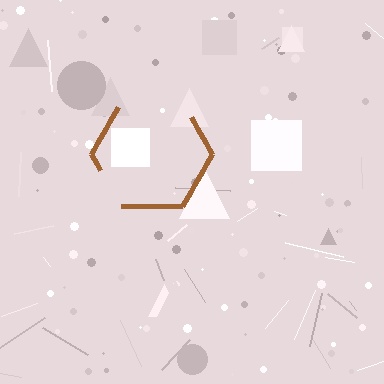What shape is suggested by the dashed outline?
The dashed outline suggests a hexagon.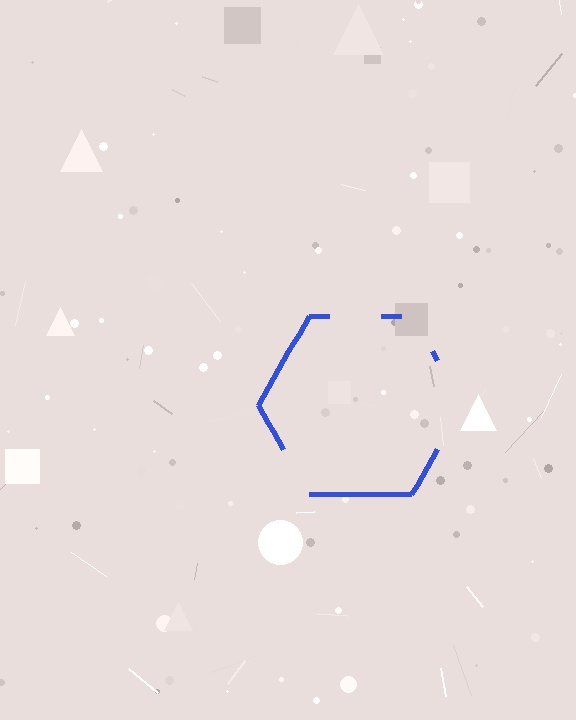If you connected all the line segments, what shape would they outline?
They would outline a hexagon.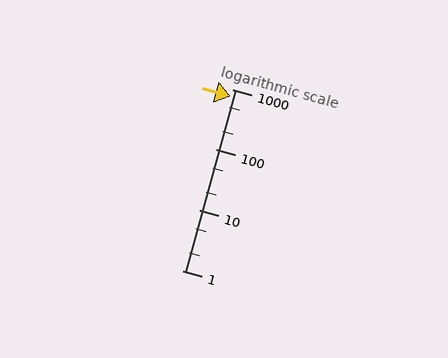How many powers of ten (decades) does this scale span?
The scale spans 3 decades, from 1 to 1000.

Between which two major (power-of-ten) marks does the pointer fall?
The pointer is between 100 and 1000.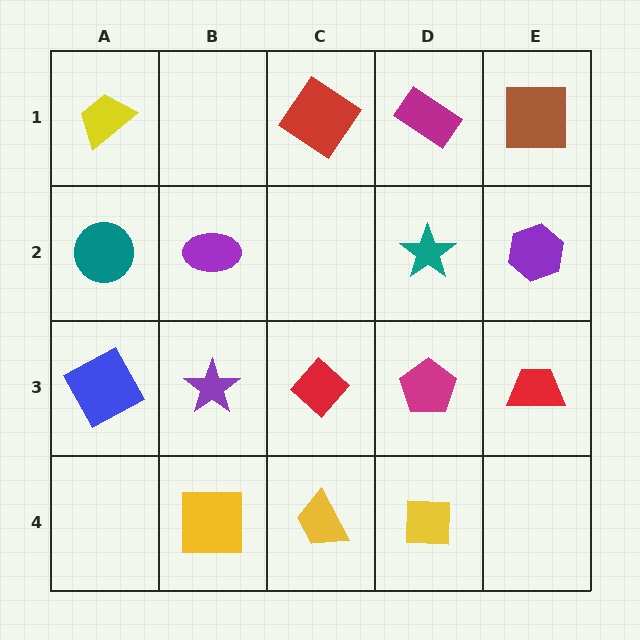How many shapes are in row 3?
5 shapes.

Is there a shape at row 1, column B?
No, that cell is empty.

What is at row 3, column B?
A purple star.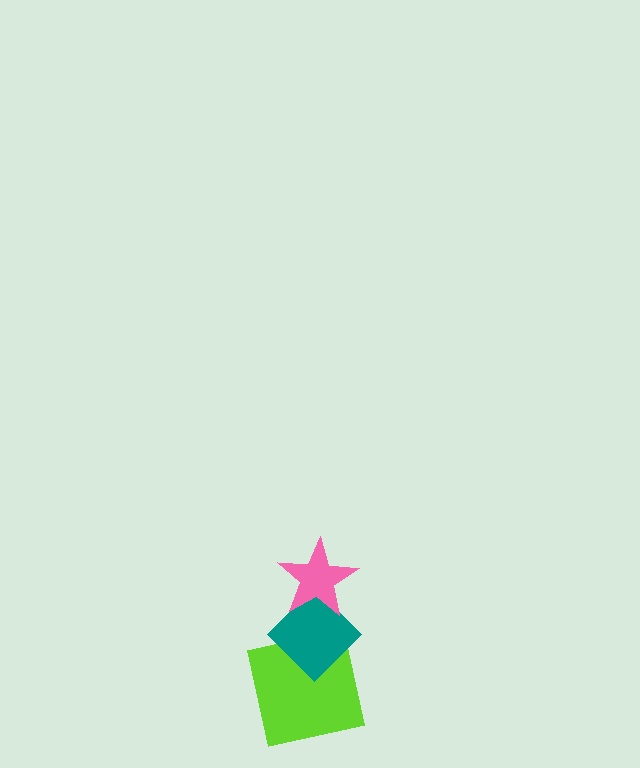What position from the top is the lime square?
The lime square is 3rd from the top.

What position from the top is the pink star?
The pink star is 1st from the top.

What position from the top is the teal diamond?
The teal diamond is 2nd from the top.